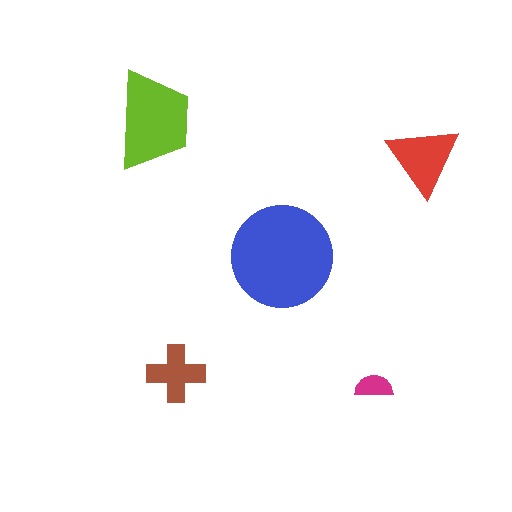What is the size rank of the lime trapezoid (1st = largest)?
2nd.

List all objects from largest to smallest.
The blue circle, the lime trapezoid, the red triangle, the brown cross, the magenta semicircle.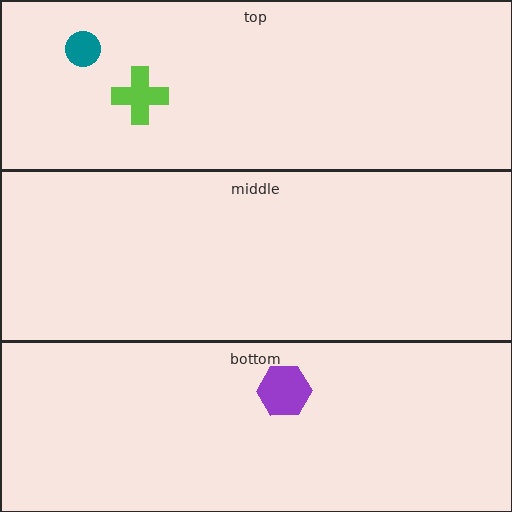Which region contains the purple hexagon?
The bottom region.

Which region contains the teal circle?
The top region.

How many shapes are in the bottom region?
1.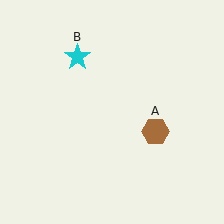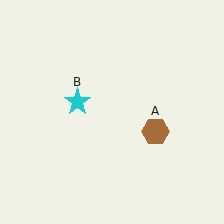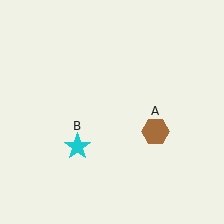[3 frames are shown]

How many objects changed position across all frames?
1 object changed position: cyan star (object B).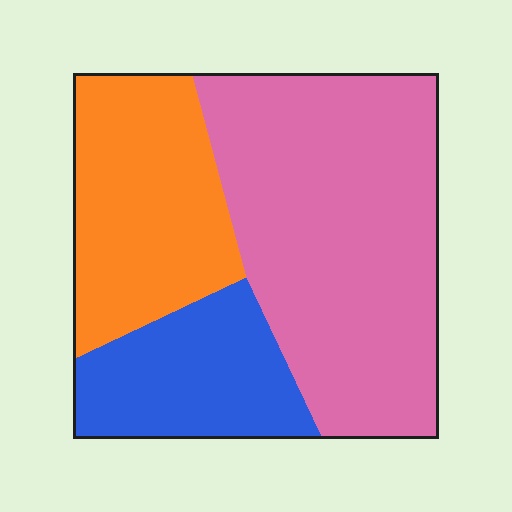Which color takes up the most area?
Pink, at roughly 50%.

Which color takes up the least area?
Blue, at roughly 20%.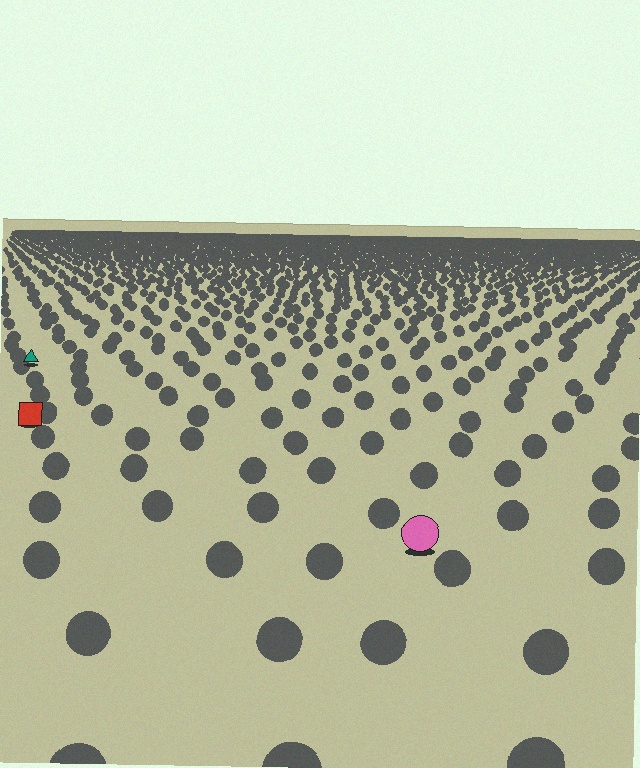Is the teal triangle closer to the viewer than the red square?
No. The red square is closer — you can tell from the texture gradient: the ground texture is coarser near it.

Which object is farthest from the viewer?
The teal triangle is farthest from the viewer. It appears smaller and the ground texture around it is denser.